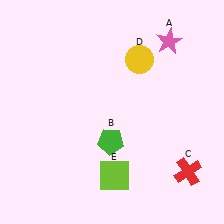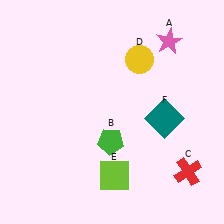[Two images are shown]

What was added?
A teal square (F) was added in Image 2.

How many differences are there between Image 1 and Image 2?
There is 1 difference between the two images.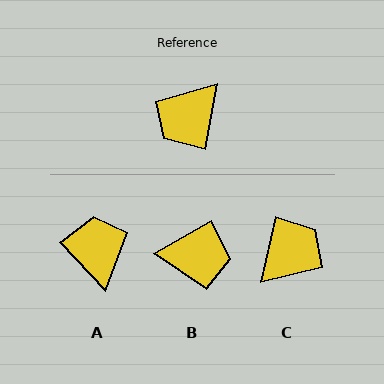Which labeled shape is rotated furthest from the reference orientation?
C, about 177 degrees away.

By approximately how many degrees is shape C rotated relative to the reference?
Approximately 177 degrees counter-clockwise.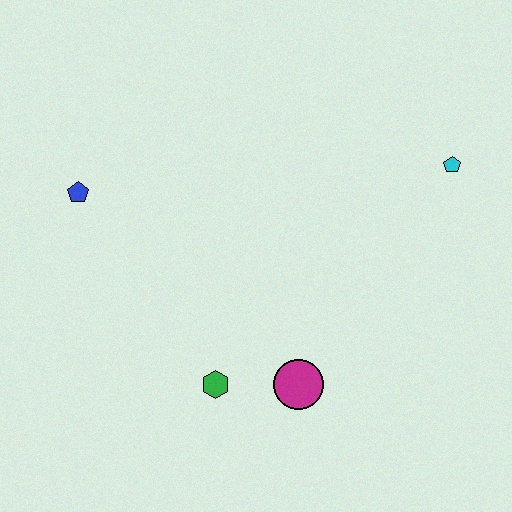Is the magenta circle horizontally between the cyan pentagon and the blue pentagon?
Yes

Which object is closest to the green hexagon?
The magenta circle is closest to the green hexagon.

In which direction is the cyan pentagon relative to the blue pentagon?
The cyan pentagon is to the right of the blue pentagon.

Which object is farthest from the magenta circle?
The blue pentagon is farthest from the magenta circle.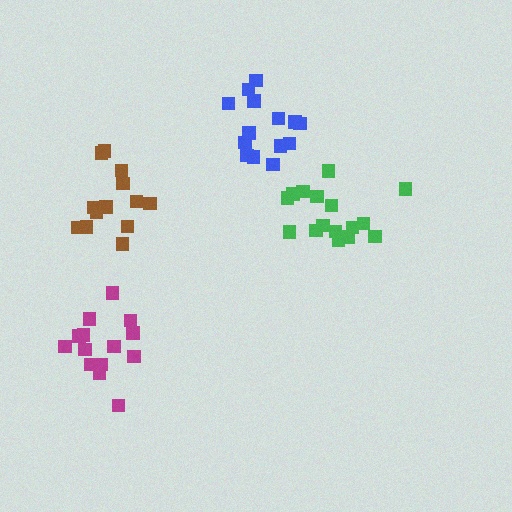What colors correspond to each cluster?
The clusters are colored: magenta, brown, blue, green.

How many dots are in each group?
Group 1: 14 dots, Group 2: 13 dots, Group 3: 14 dots, Group 4: 16 dots (57 total).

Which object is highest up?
The blue cluster is topmost.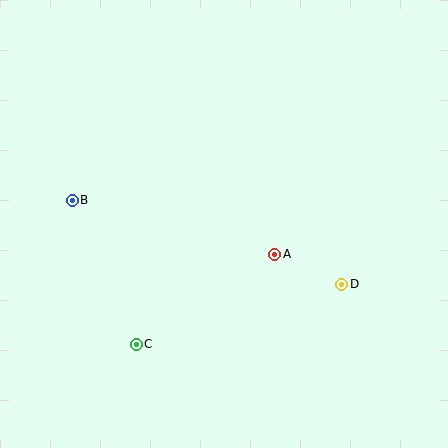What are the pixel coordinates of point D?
Point D is at (342, 284).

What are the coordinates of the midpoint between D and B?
The midpoint between D and B is at (207, 242).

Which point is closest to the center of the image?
Point A at (275, 254) is closest to the center.